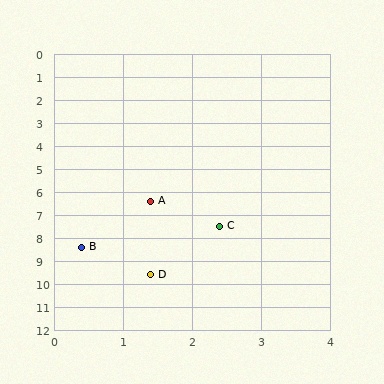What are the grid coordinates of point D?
Point D is at approximately (1.4, 9.6).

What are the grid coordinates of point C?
Point C is at approximately (2.4, 7.5).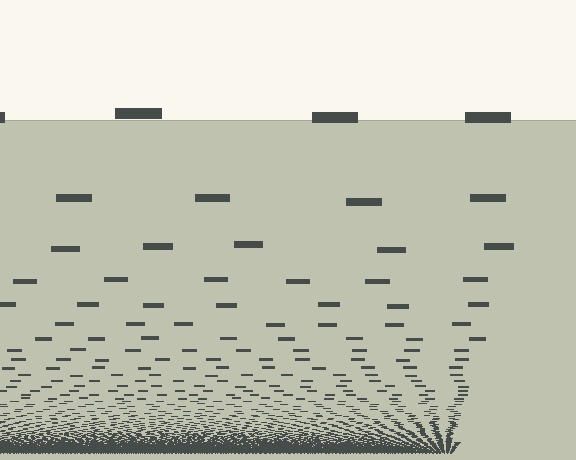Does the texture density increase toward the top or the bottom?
Density increases toward the bottom.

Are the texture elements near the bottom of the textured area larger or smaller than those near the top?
Smaller. The gradient is inverted — elements near the bottom are smaller and denser.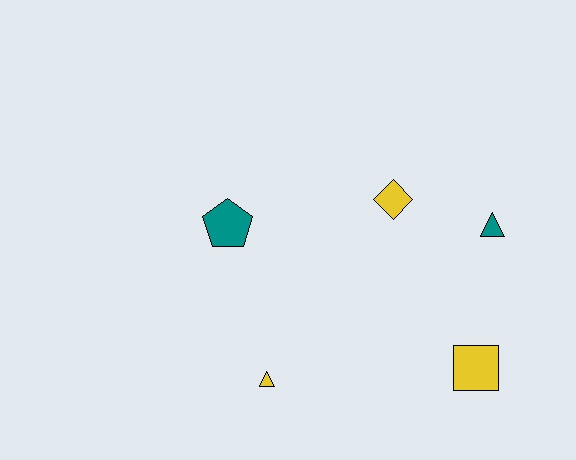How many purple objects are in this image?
There are no purple objects.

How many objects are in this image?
There are 5 objects.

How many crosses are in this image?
There are no crosses.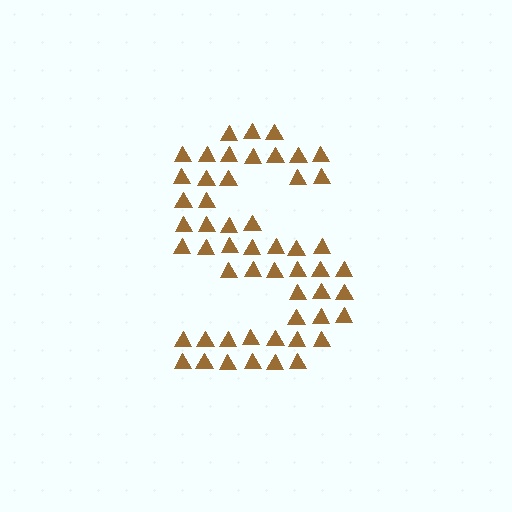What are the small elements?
The small elements are triangles.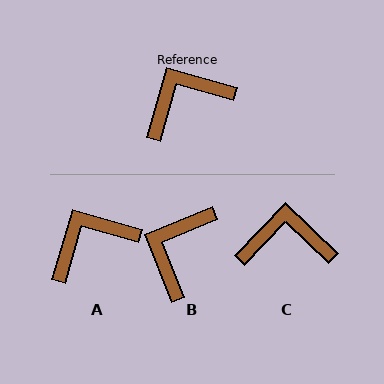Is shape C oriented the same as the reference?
No, it is off by about 28 degrees.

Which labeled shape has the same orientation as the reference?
A.